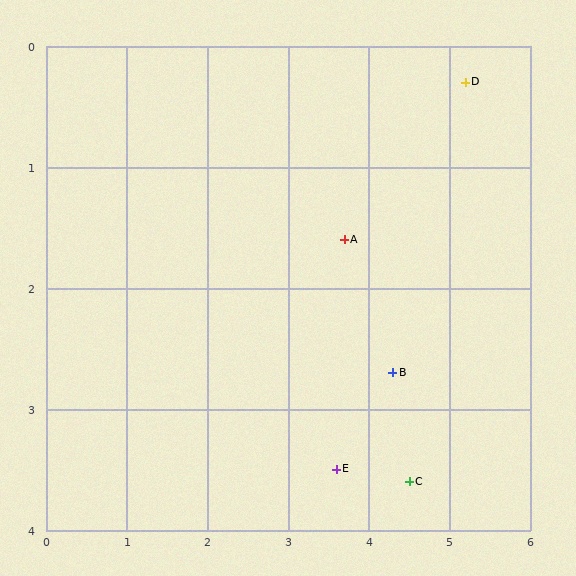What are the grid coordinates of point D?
Point D is at approximately (5.2, 0.3).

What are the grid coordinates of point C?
Point C is at approximately (4.5, 3.6).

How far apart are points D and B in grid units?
Points D and B are about 2.6 grid units apart.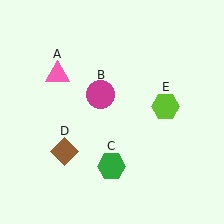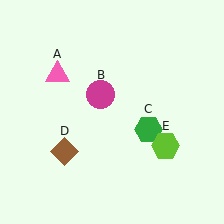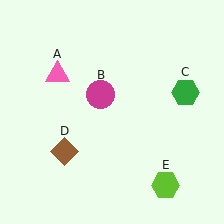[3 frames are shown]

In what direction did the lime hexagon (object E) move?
The lime hexagon (object E) moved down.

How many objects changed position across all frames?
2 objects changed position: green hexagon (object C), lime hexagon (object E).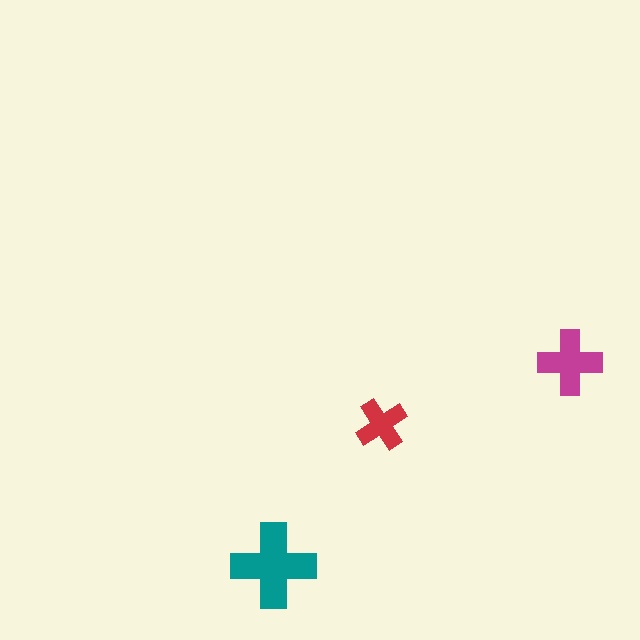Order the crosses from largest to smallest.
the teal one, the magenta one, the red one.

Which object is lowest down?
The teal cross is bottommost.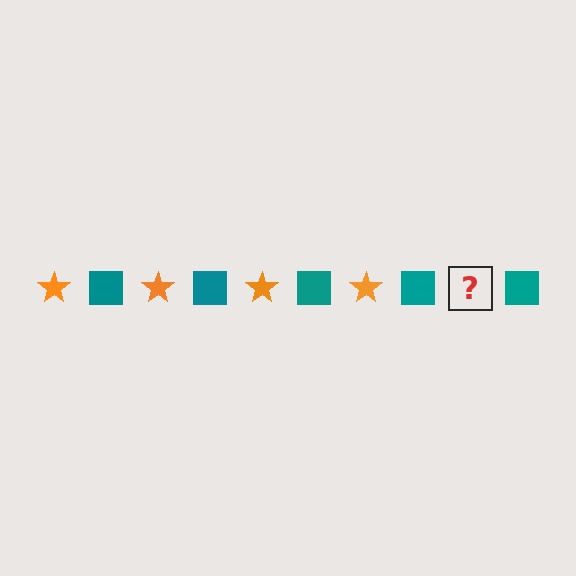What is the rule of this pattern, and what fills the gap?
The rule is that the pattern alternates between orange star and teal square. The gap should be filled with an orange star.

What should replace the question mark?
The question mark should be replaced with an orange star.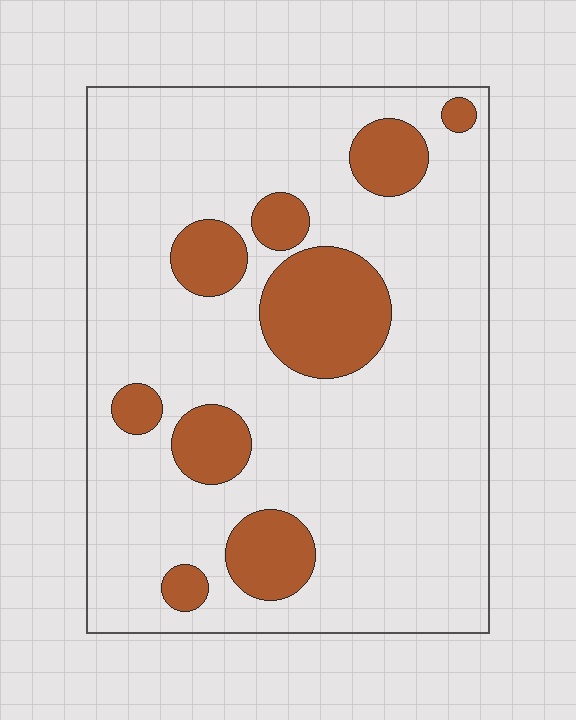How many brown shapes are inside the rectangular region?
9.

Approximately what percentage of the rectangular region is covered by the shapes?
Approximately 20%.